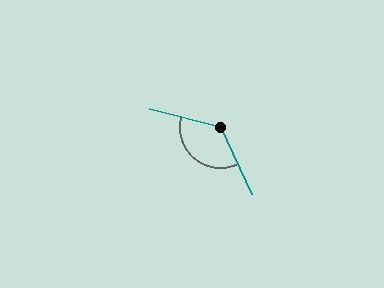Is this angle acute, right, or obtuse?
It is obtuse.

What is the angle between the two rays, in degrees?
Approximately 129 degrees.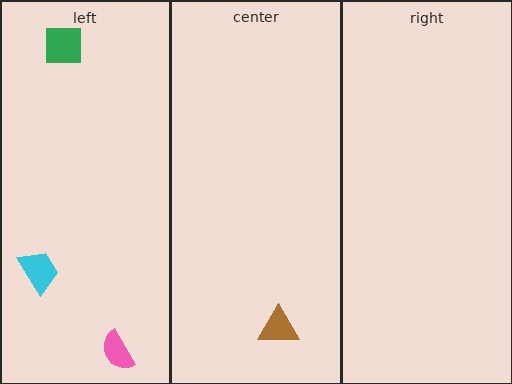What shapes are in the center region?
The brown triangle.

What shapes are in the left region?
The cyan trapezoid, the green square, the pink semicircle.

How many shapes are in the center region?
1.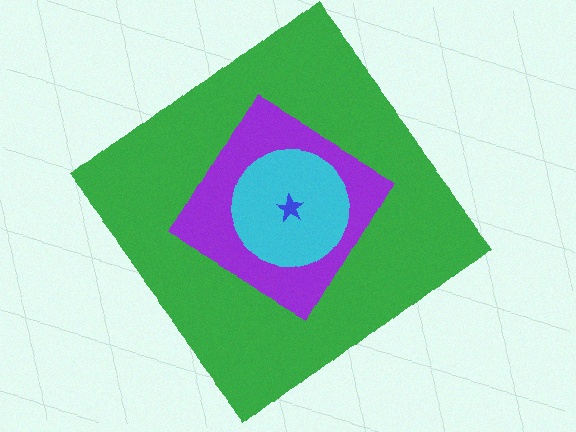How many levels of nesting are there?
4.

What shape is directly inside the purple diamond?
The cyan circle.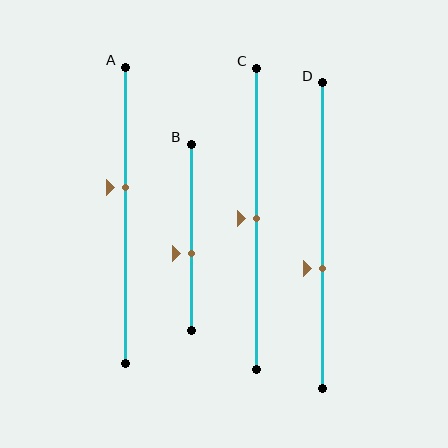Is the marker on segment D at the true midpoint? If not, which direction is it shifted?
No, the marker on segment D is shifted downward by about 11% of the segment length.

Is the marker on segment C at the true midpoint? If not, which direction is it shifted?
Yes, the marker on segment C is at the true midpoint.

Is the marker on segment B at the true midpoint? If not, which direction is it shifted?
No, the marker on segment B is shifted downward by about 9% of the segment length.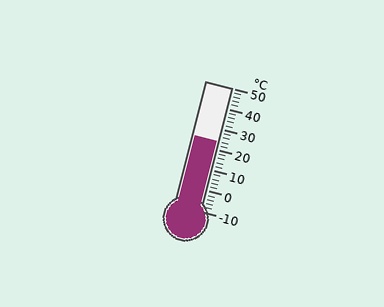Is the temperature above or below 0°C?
The temperature is above 0°C.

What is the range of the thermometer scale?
The thermometer scale ranges from -10°C to 50°C.